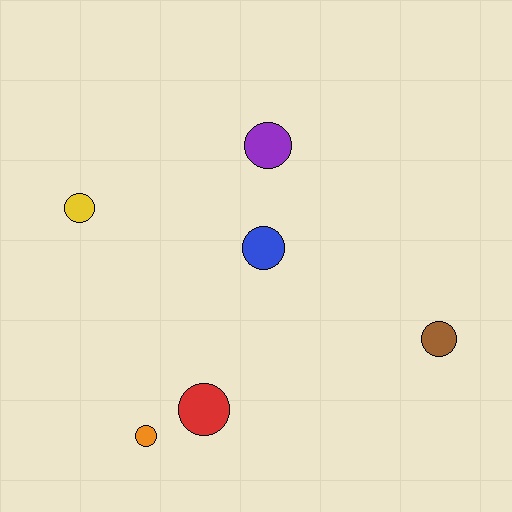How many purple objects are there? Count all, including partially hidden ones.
There is 1 purple object.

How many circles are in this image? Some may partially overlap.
There are 6 circles.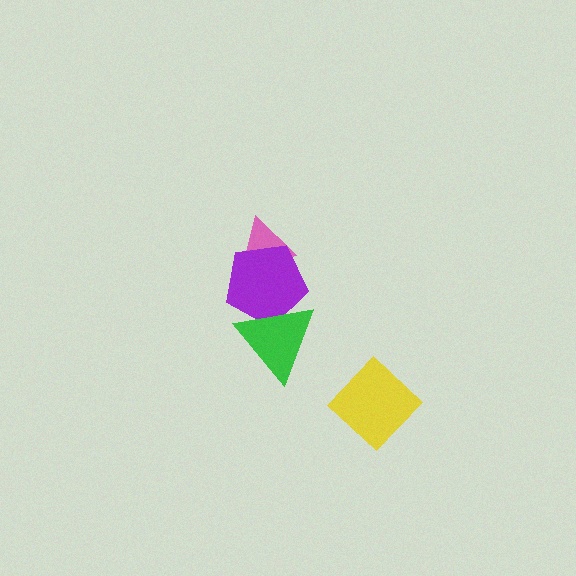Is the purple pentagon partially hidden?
Yes, it is partially covered by another shape.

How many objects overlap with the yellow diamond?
0 objects overlap with the yellow diamond.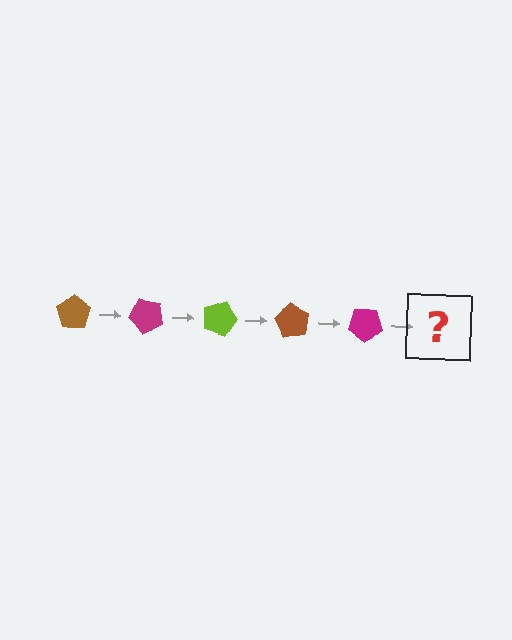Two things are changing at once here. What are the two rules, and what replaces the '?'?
The two rules are that it rotates 45 degrees each step and the color cycles through brown, magenta, and lime. The '?' should be a lime pentagon, rotated 225 degrees from the start.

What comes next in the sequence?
The next element should be a lime pentagon, rotated 225 degrees from the start.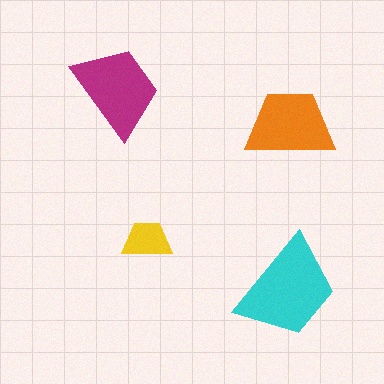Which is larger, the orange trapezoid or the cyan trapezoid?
The cyan one.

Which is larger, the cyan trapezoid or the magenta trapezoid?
The cyan one.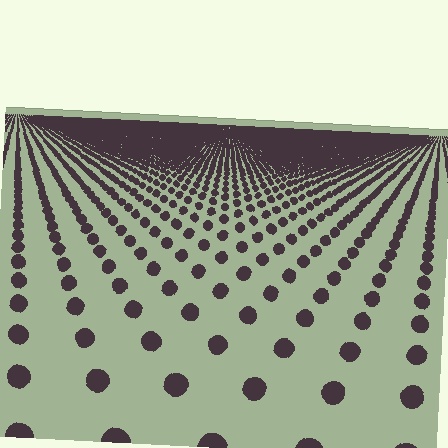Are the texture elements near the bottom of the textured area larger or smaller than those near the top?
Larger. Near the bottom, elements are closer to the viewer and appear at a bigger on-screen size.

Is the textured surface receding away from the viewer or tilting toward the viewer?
The surface is receding away from the viewer. Texture elements get smaller and denser toward the top.